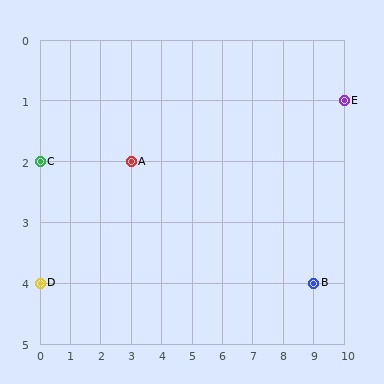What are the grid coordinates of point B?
Point B is at grid coordinates (9, 4).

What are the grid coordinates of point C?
Point C is at grid coordinates (0, 2).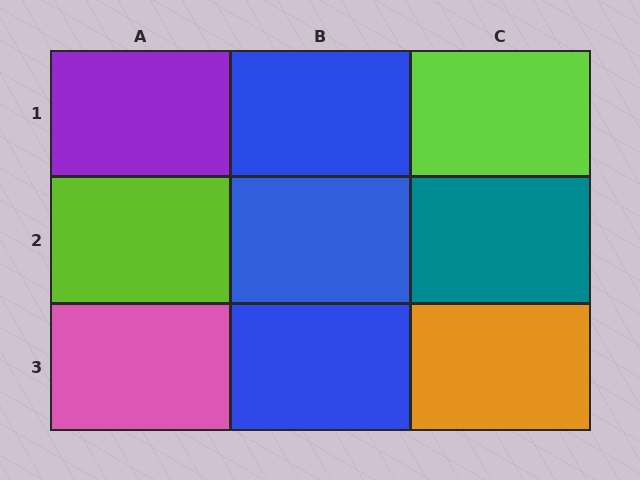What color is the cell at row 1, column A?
Purple.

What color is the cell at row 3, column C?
Orange.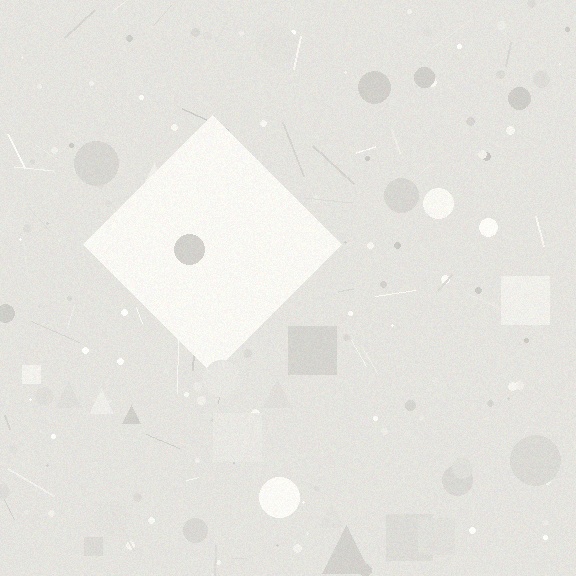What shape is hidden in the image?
A diamond is hidden in the image.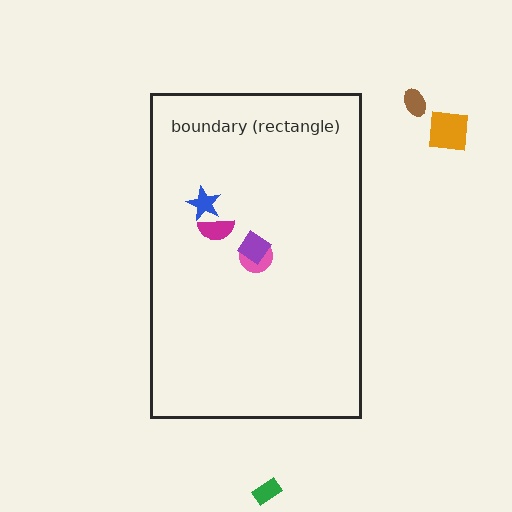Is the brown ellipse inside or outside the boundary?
Outside.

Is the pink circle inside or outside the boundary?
Inside.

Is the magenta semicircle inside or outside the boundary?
Inside.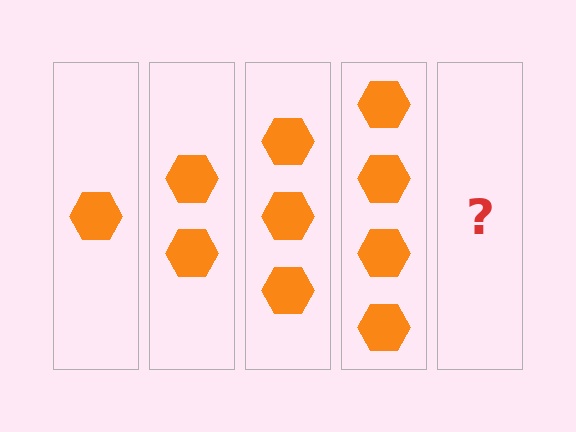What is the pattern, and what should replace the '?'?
The pattern is that each step adds one more hexagon. The '?' should be 5 hexagons.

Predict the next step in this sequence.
The next step is 5 hexagons.